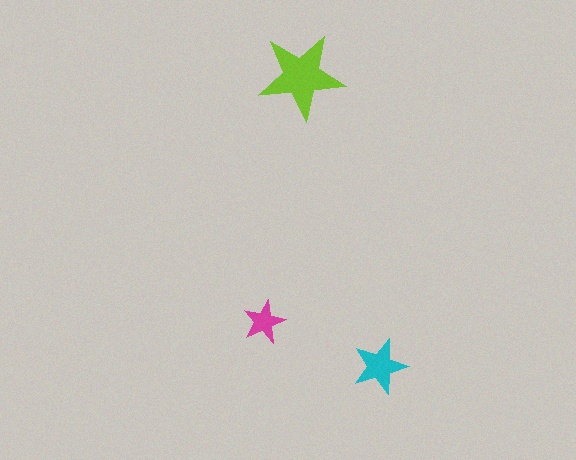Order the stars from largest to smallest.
the lime one, the cyan one, the magenta one.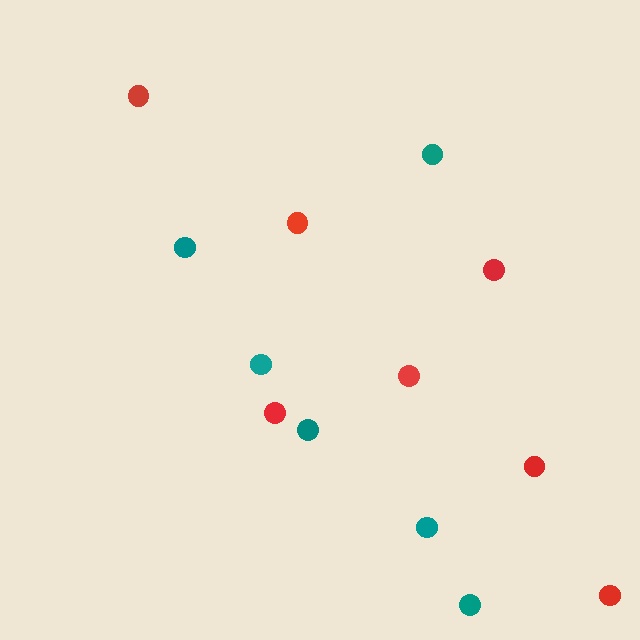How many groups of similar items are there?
There are 2 groups: one group of teal circles (6) and one group of red circles (7).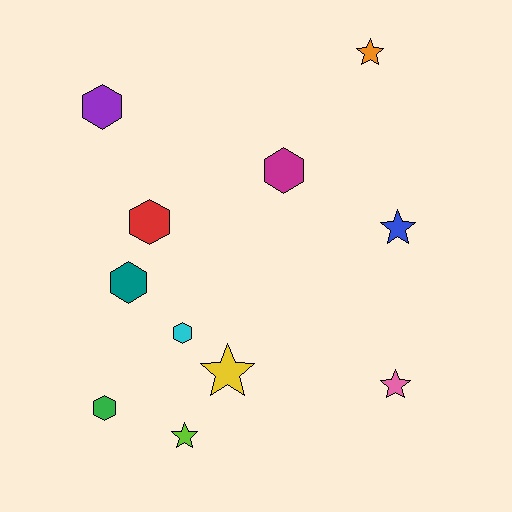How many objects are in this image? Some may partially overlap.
There are 11 objects.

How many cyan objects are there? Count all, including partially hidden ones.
There is 1 cyan object.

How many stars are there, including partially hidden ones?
There are 5 stars.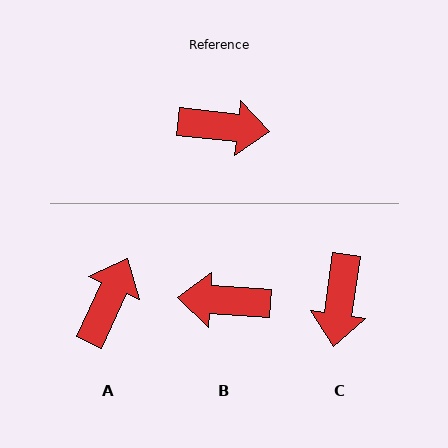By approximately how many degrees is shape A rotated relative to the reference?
Approximately 72 degrees counter-clockwise.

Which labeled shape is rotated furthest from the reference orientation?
B, about 177 degrees away.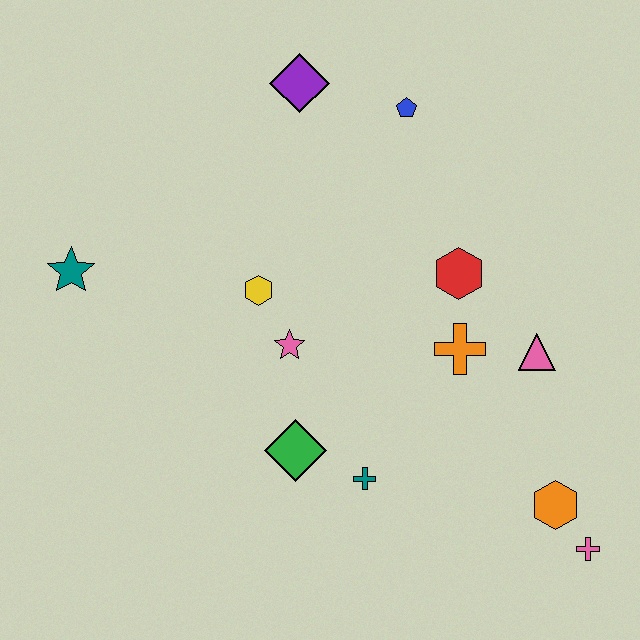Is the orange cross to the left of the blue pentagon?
No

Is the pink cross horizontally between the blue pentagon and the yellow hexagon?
No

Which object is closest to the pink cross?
The orange hexagon is closest to the pink cross.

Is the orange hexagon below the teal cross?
Yes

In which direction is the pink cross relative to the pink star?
The pink cross is to the right of the pink star.